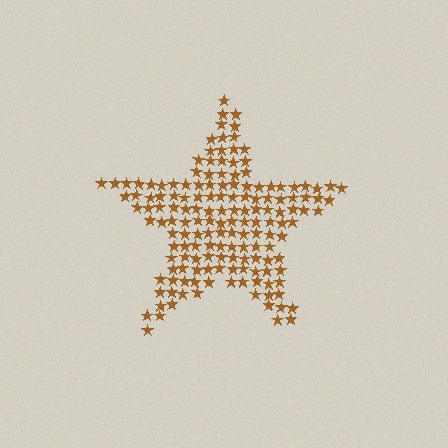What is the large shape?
The large shape is a star.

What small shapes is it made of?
It is made of small stars.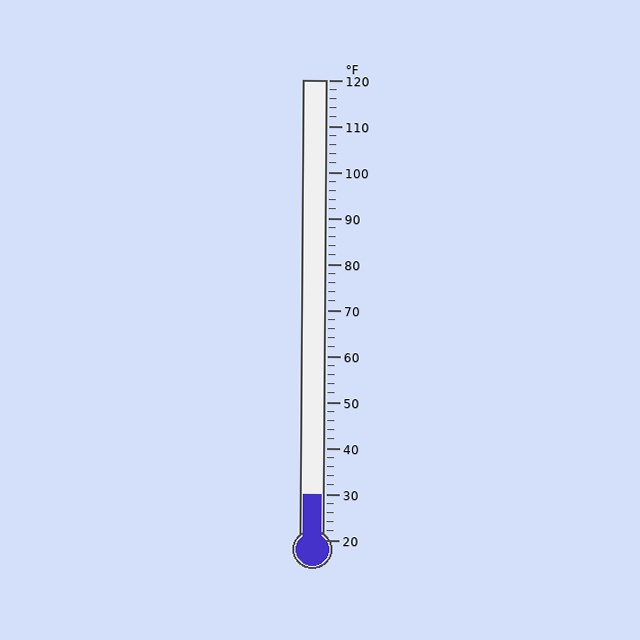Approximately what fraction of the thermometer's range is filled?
The thermometer is filled to approximately 10% of its range.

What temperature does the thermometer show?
The thermometer shows approximately 30°F.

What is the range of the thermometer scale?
The thermometer scale ranges from 20°F to 120°F.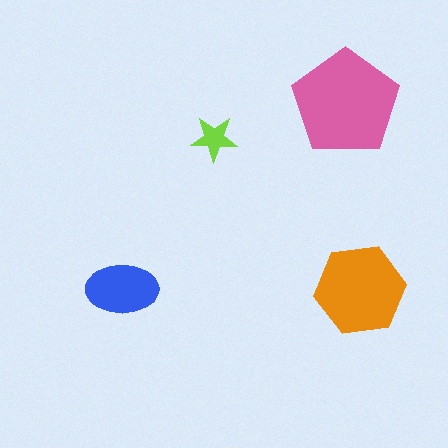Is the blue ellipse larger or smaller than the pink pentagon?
Smaller.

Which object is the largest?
The pink pentagon.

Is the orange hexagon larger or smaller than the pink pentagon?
Smaller.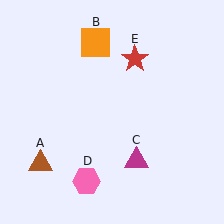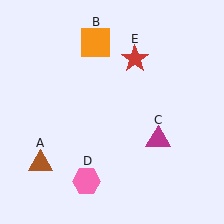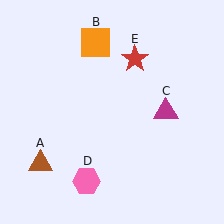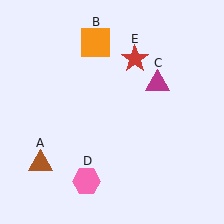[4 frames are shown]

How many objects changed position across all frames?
1 object changed position: magenta triangle (object C).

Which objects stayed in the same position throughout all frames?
Brown triangle (object A) and orange square (object B) and pink hexagon (object D) and red star (object E) remained stationary.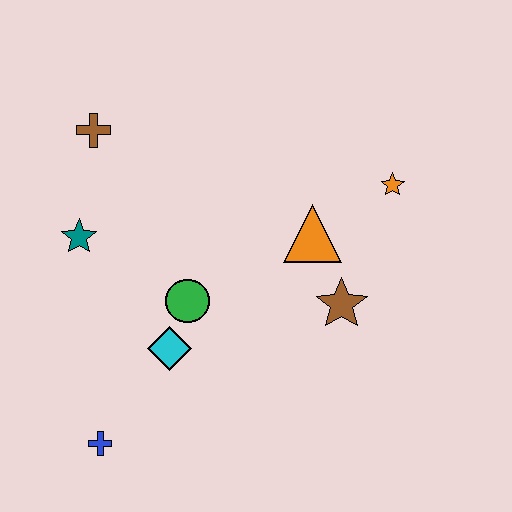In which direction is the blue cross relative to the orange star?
The blue cross is to the left of the orange star.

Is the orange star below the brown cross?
Yes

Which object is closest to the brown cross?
The teal star is closest to the brown cross.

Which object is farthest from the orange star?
The blue cross is farthest from the orange star.